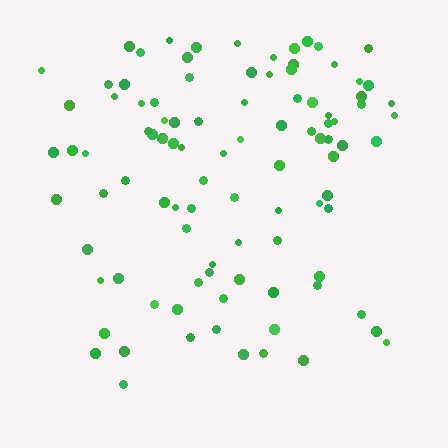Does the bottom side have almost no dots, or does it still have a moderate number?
Still a moderate number, just noticeably fewer than the top.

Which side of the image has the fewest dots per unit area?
The bottom.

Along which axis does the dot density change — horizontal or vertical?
Vertical.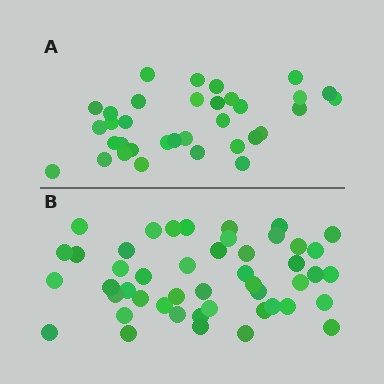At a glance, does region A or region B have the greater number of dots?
Region B (the bottom region) has more dots.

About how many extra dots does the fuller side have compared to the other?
Region B has approximately 15 more dots than region A.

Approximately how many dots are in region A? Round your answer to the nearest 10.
About 30 dots. (The exact count is 34, which rounds to 30.)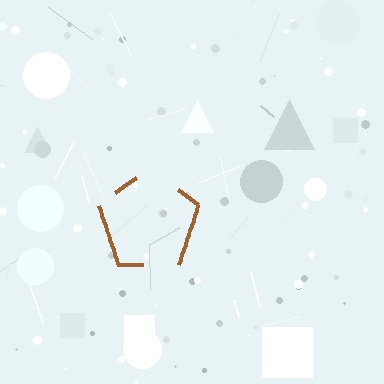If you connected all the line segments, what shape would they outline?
They would outline a pentagon.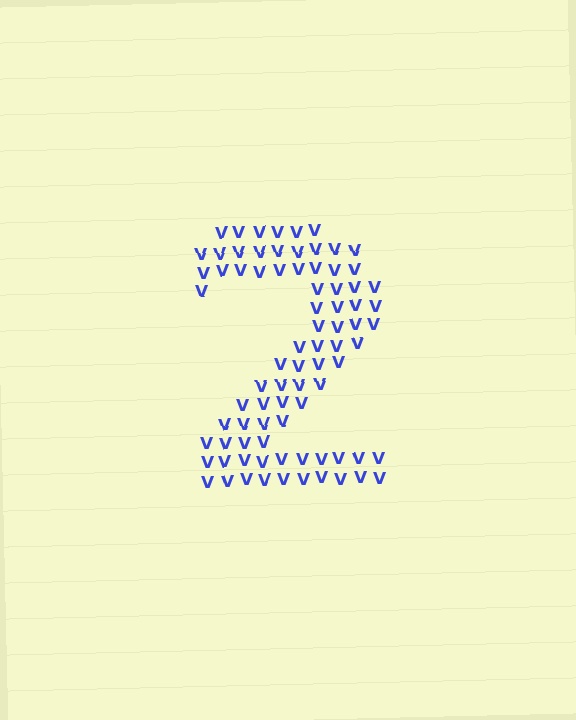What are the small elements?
The small elements are letter V's.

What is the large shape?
The large shape is the digit 2.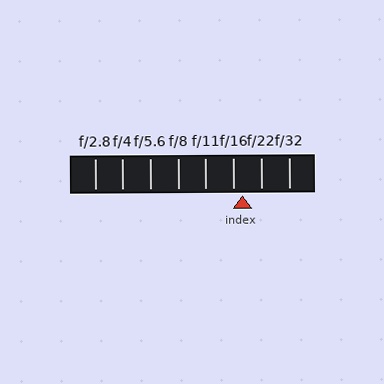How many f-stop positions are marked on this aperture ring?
There are 8 f-stop positions marked.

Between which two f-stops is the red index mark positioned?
The index mark is between f/16 and f/22.